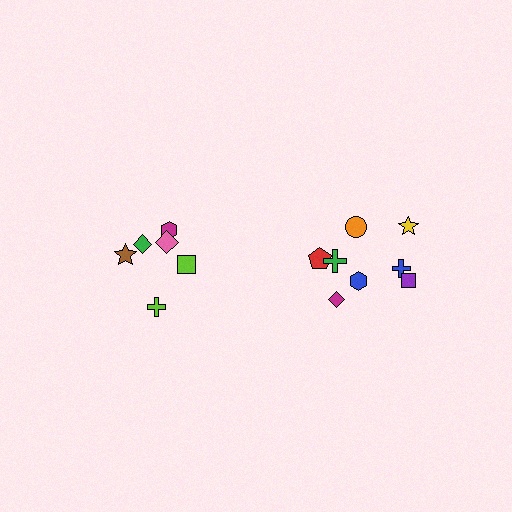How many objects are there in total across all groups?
There are 14 objects.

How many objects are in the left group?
There are 6 objects.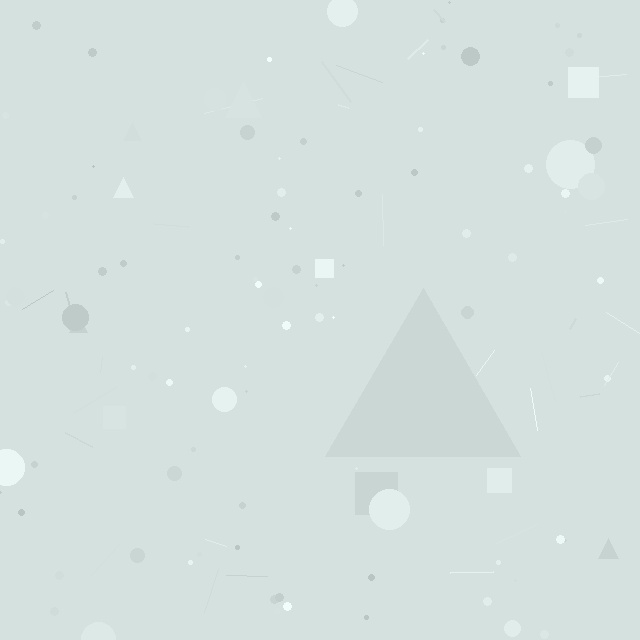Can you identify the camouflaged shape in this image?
The camouflaged shape is a triangle.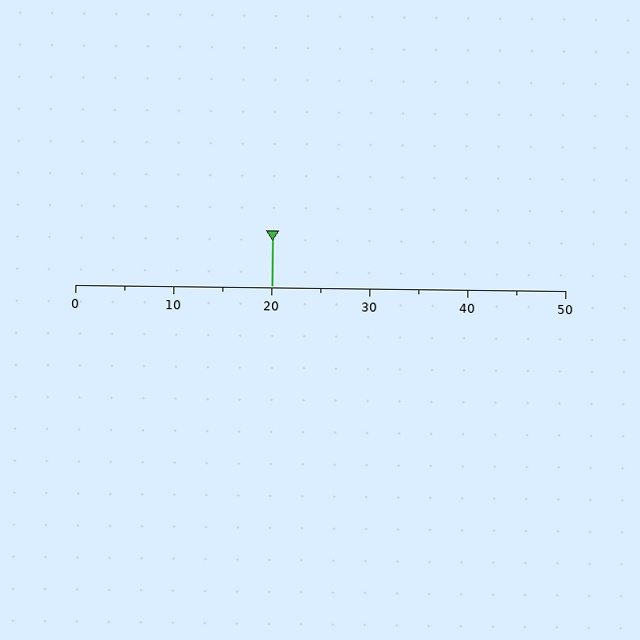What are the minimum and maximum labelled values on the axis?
The axis runs from 0 to 50.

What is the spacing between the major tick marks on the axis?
The major ticks are spaced 10 apart.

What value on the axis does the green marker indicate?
The marker indicates approximately 20.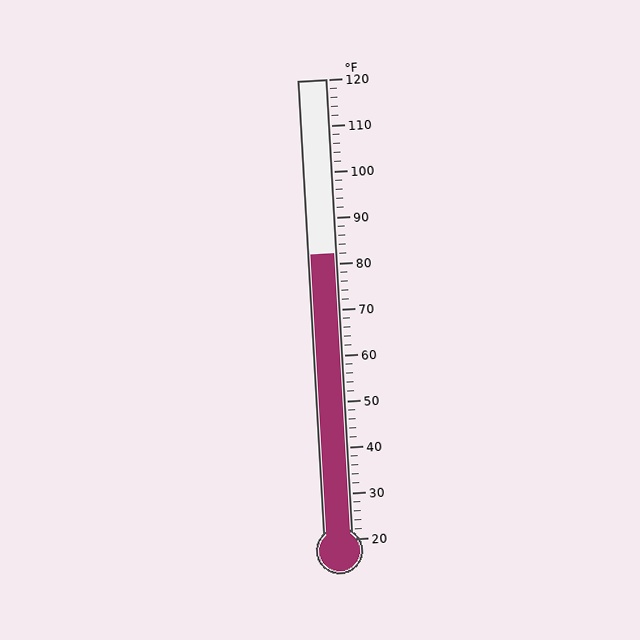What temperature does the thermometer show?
The thermometer shows approximately 82°F.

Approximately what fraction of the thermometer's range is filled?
The thermometer is filled to approximately 60% of its range.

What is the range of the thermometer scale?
The thermometer scale ranges from 20°F to 120°F.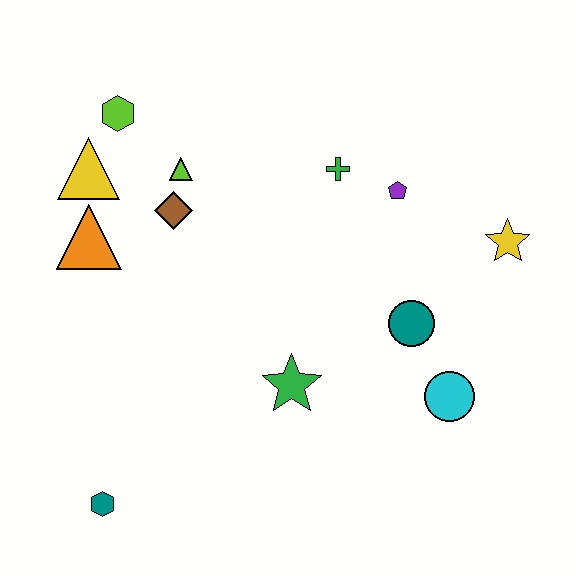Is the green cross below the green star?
No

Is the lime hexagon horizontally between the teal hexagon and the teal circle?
Yes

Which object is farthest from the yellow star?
The teal hexagon is farthest from the yellow star.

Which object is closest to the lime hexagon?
The yellow triangle is closest to the lime hexagon.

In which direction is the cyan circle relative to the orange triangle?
The cyan circle is to the right of the orange triangle.